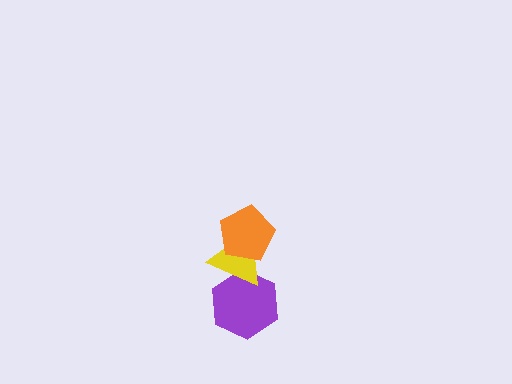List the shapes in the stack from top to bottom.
From top to bottom: the orange pentagon, the yellow triangle, the purple hexagon.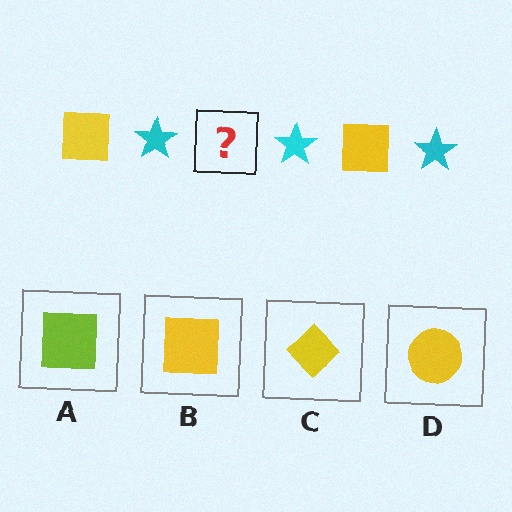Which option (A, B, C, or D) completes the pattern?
B.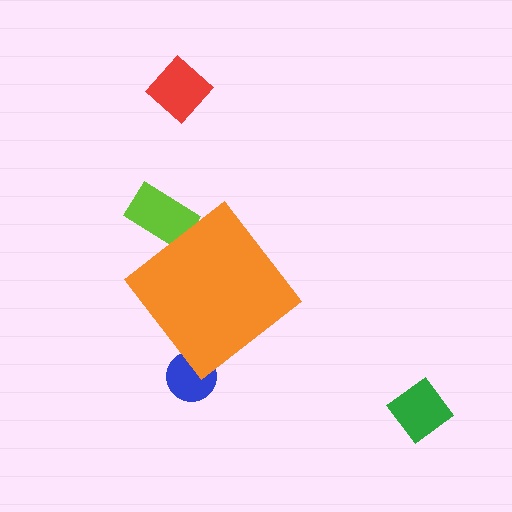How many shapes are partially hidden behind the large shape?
2 shapes are partially hidden.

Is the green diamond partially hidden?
No, the green diamond is fully visible.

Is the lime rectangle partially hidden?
Yes, the lime rectangle is partially hidden behind the orange diamond.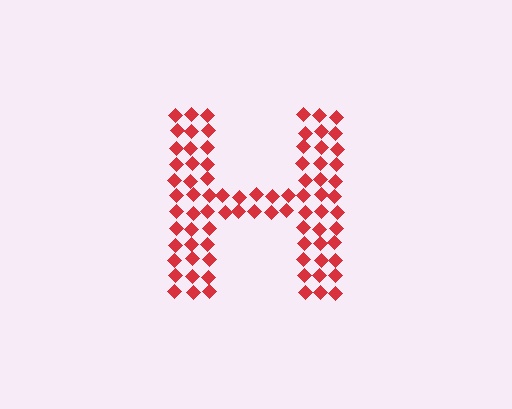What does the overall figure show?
The overall figure shows the letter H.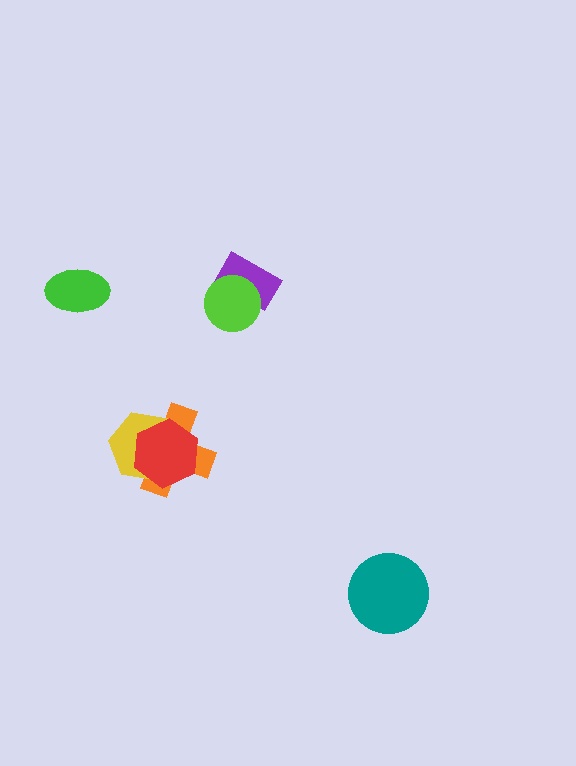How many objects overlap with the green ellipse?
0 objects overlap with the green ellipse.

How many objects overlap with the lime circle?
1 object overlaps with the lime circle.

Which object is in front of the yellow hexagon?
The red hexagon is in front of the yellow hexagon.